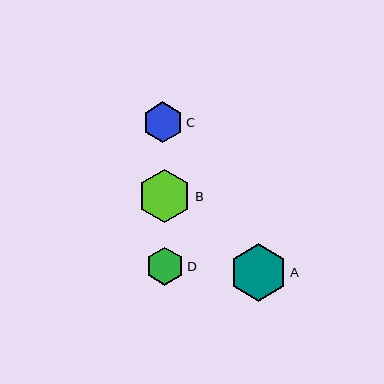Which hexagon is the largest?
Hexagon A is the largest with a size of approximately 58 pixels.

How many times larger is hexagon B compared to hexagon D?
Hexagon B is approximately 1.4 times the size of hexagon D.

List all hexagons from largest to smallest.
From largest to smallest: A, B, C, D.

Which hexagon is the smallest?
Hexagon D is the smallest with a size of approximately 38 pixels.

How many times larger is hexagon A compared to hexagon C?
Hexagon A is approximately 1.4 times the size of hexagon C.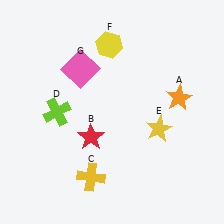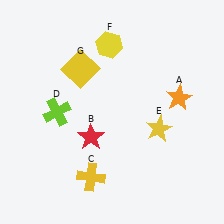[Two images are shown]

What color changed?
The square (G) changed from pink in Image 1 to yellow in Image 2.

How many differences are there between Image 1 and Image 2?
There is 1 difference between the two images.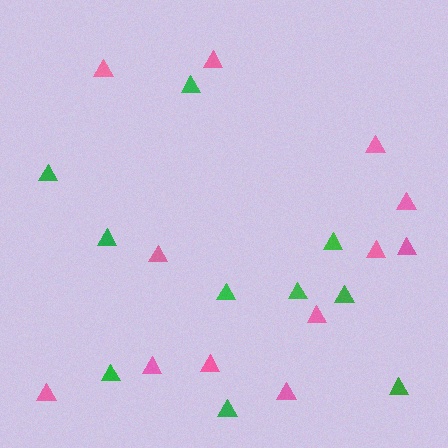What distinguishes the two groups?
There are 2 groups: one group of pink triangles (12) and one group of green triangles (10).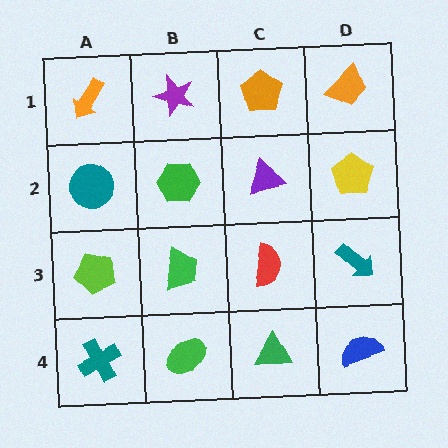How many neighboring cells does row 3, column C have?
4.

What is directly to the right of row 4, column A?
A green ellipse.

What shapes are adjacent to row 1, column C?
A purple triangle (row 2, column C), a purple star (row 1, column B), an orange trapezoid (row 1, column D).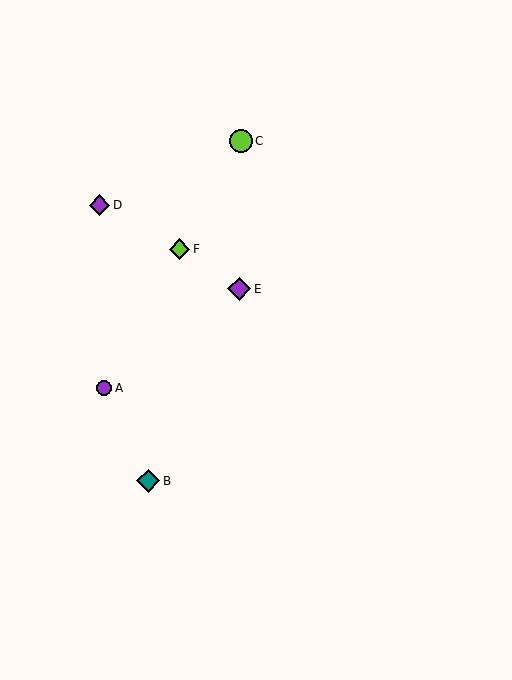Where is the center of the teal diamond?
The center of the teal diamond is at (148, 481).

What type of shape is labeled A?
Shape A is a purple circle.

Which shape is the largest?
The teal diamond (labeled B) is the largest.